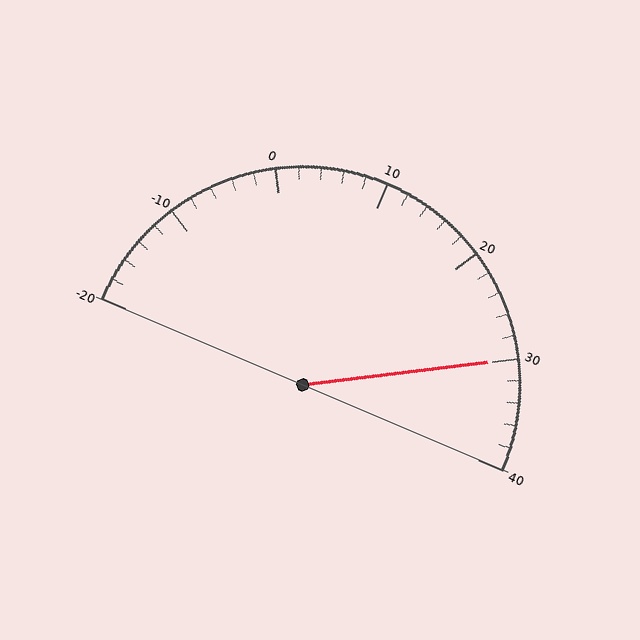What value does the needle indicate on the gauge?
The needle indicates approximately 30.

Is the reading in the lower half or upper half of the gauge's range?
The reading is in the upper half of the range (-20 to 40).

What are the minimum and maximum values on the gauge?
The gauge ranges from -20 to 40.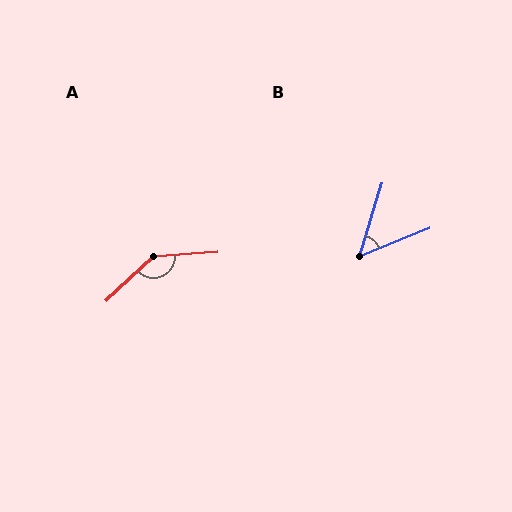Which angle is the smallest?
B, at approximately 51 degrees.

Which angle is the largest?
A, at approximately 141 degrees.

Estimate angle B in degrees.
Approximately 51 degrees.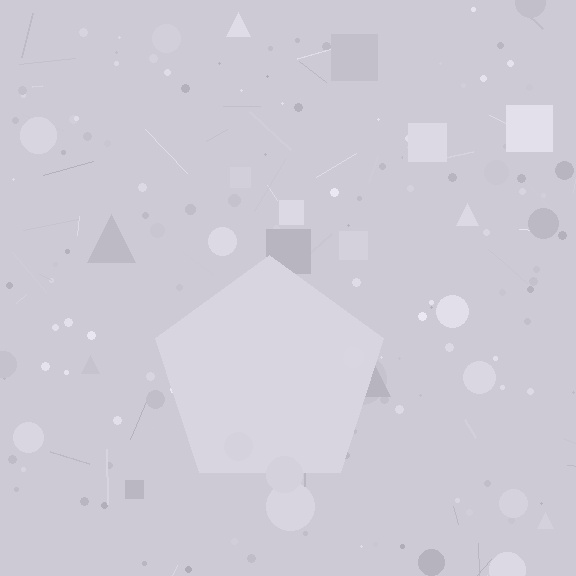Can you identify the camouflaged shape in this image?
The camouflaged shape is a pentagon.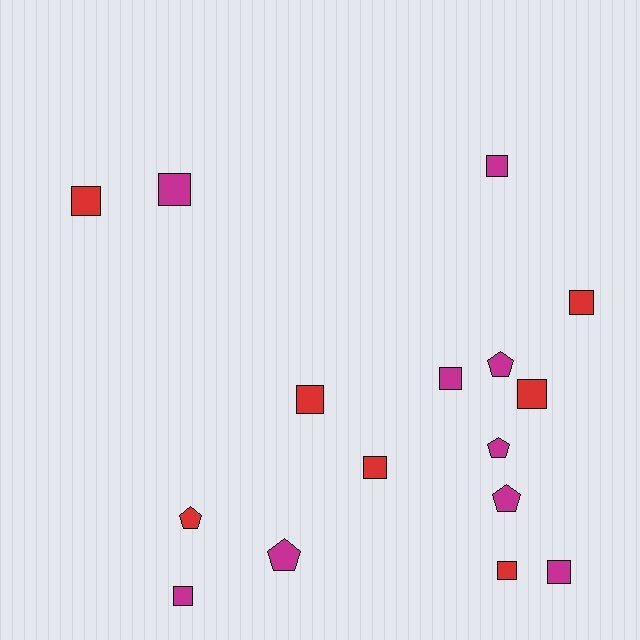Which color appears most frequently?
Magenta, with 9 objects.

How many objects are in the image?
There are 16 objects.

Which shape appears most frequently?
Square, with 11 objects.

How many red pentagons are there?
There is 1 red pentagon.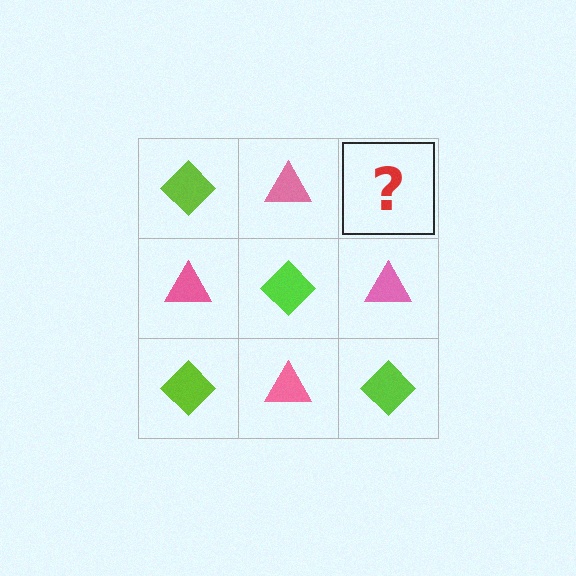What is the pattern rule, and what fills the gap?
The rule is that it alternates lime diamond and pink triangle in a checkerboard pattern. The gap should be filled with a lime diamond.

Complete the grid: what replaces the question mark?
The question mark should be replaced with a lime diamond.